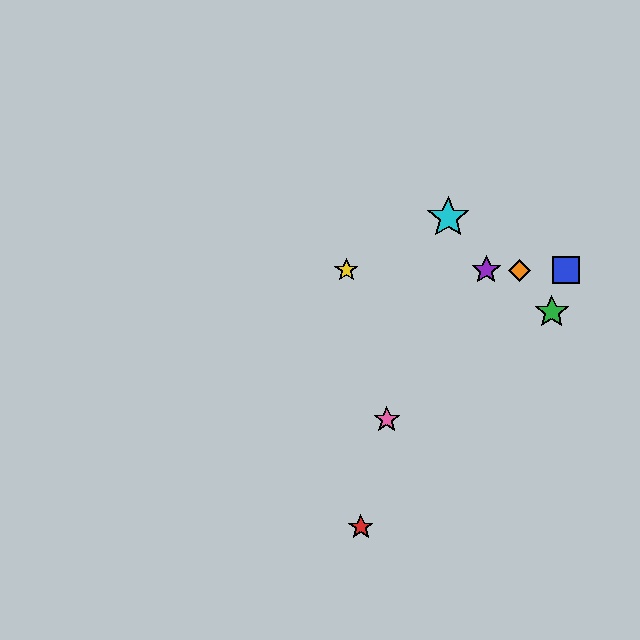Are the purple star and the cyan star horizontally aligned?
No, the purple star is at y≈270 and the cyan star is at y≈218.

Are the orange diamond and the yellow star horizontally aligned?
Yes, both are at y≈270.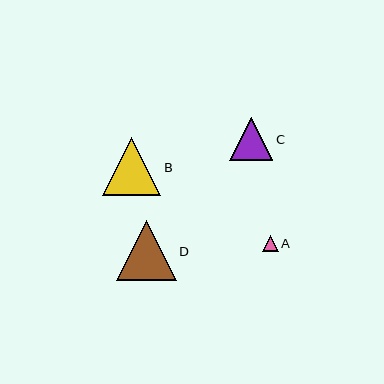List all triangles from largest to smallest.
From largest to smallest: D, B, C, A.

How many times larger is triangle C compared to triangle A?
Triangle C is approximately 2.8 times the size of triangle A.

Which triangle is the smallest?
Triangle A is the smallest with a size of approximately 15 pixels.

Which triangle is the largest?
Triangle D is the largest with a size of approximately 60 pixels.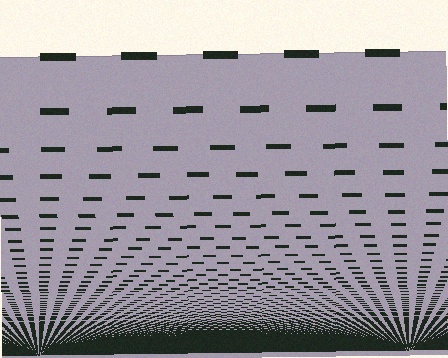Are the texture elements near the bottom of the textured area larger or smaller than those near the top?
Smaller. The gradient is inverted — elements near the bottom are smaller and denser.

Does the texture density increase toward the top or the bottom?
Density increases toward the bottom.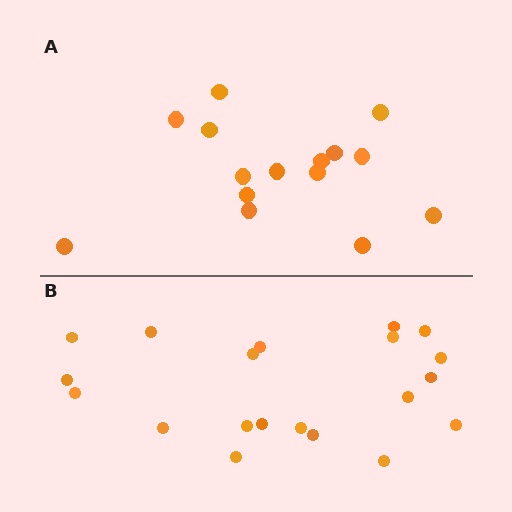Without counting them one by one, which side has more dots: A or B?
Region B (the bottom region) has more dots.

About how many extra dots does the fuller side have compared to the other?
Region B has about 5 more dots than region A.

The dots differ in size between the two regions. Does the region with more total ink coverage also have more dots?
No. Region A has more total ink coverage because its dots are larger, but region B actually contains more individual dots. Total area can be misleading — the number of items is what matters here.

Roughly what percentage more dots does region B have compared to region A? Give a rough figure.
About 35% more.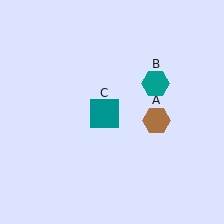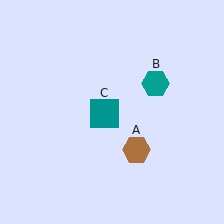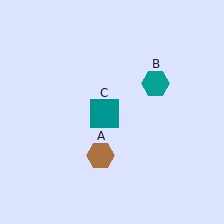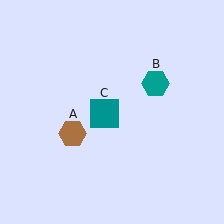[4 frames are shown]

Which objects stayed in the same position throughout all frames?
Teal hexagon (object B) and teal square (object C) remained stationary.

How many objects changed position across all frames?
1 object changed position: brown hexagon (object A).